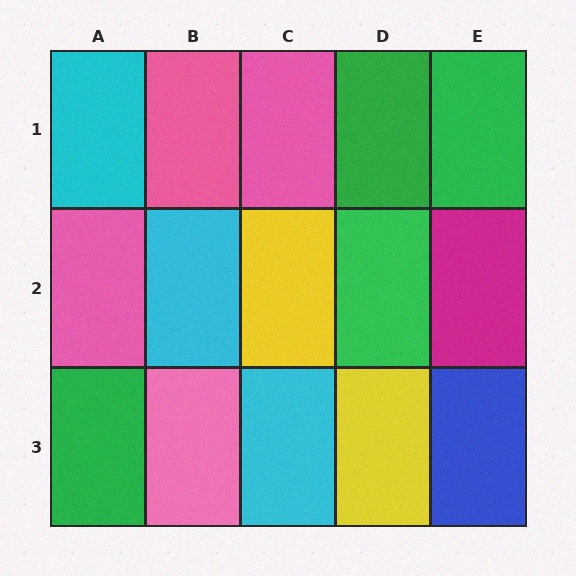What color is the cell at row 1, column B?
Pink.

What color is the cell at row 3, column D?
Yellow.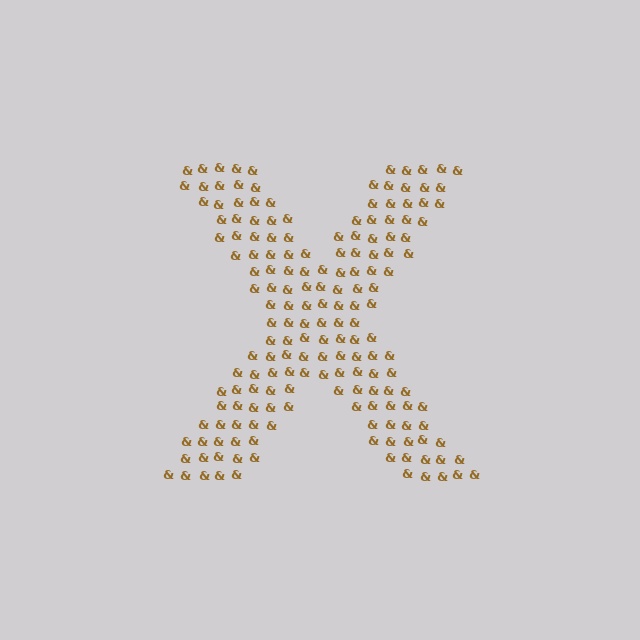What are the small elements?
The small elements are ampersands.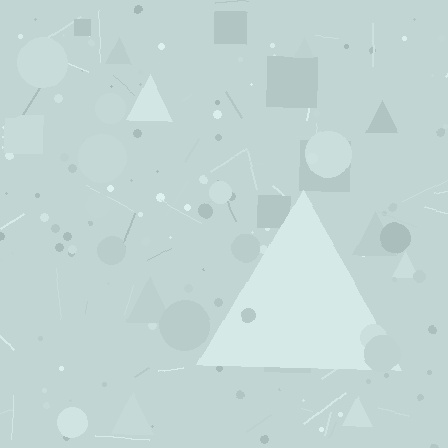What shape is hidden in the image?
A triangle is hidden in the image.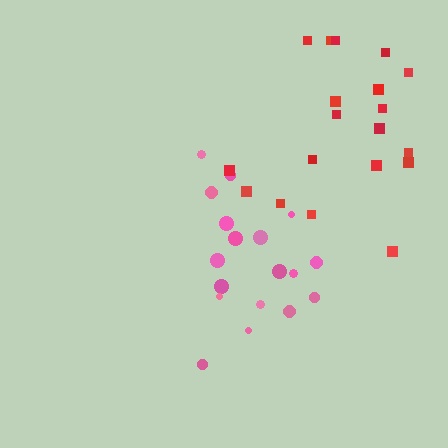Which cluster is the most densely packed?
Pink.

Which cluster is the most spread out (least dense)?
Red.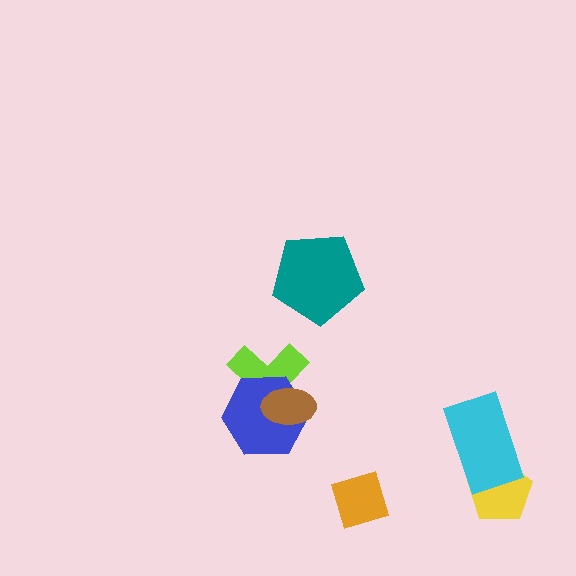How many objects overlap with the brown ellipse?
2 objects overlap with the brown ellipse.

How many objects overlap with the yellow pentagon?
1 object overlaps with the yellow pentagon.